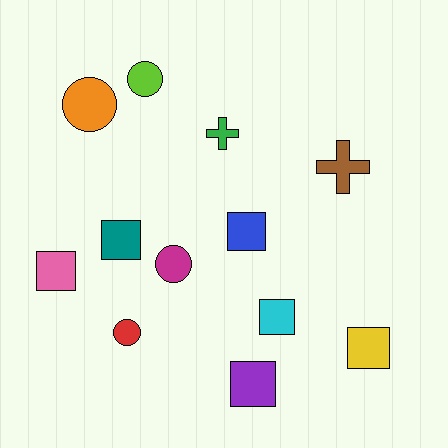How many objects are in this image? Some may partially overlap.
There are 12 objects.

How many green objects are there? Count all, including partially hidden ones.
There is 1 green object.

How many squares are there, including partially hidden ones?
There are 6 squares.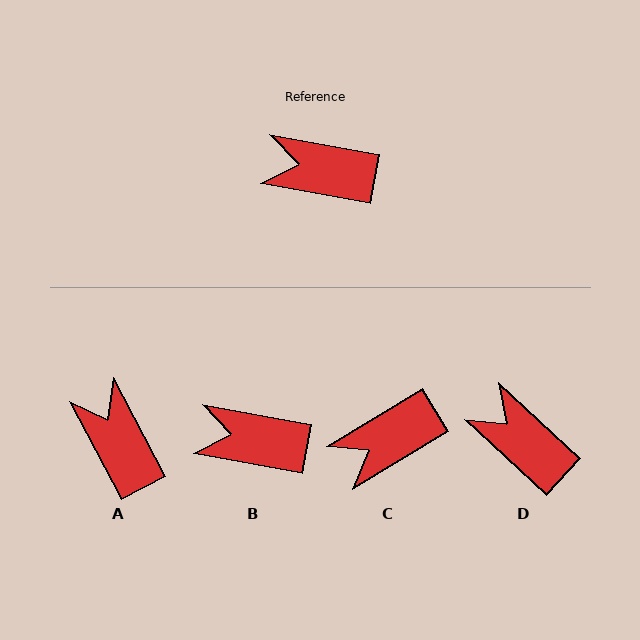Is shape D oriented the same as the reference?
No, it is off by about 32 degrees.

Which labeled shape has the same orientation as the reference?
B.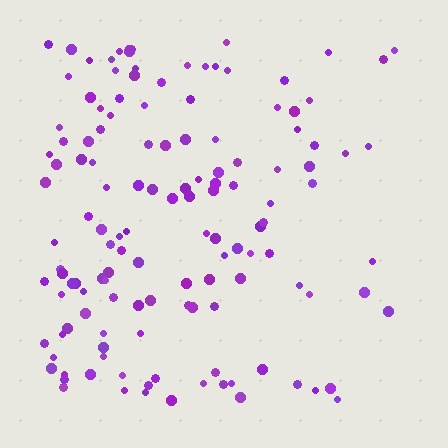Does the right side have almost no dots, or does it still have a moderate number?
Still a moderate number, just noticeably fewer than the left.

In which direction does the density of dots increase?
From right to left, with the left side densest.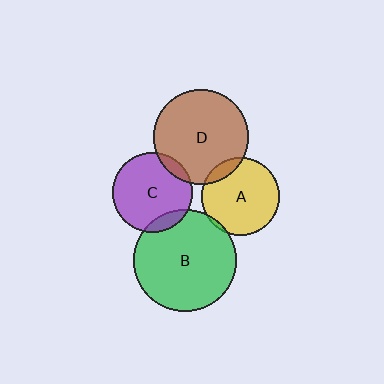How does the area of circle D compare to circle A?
Approximately 1.5 times.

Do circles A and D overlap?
Yes.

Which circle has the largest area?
Circle B (green).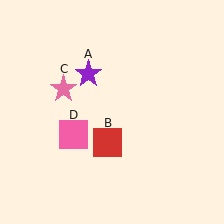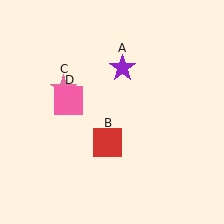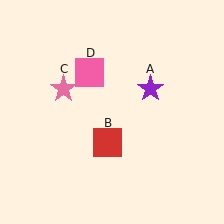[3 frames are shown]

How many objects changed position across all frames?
2 objects changed position: purple star (object A), pink square (object D).